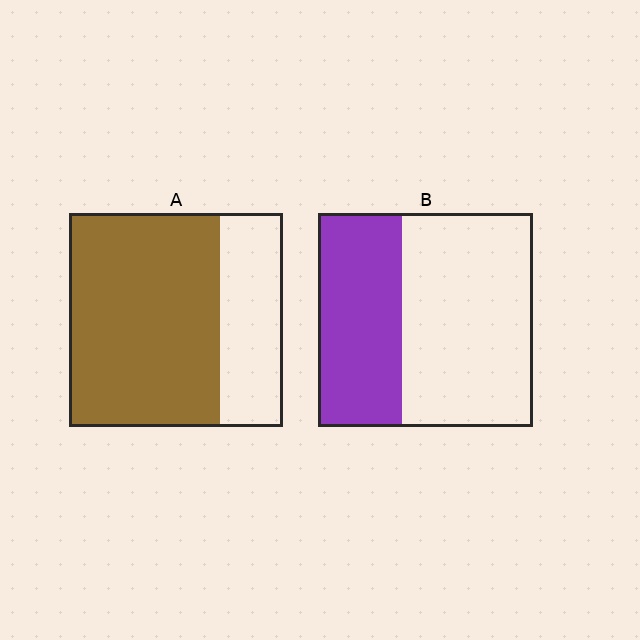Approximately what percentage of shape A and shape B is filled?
A is approximately 70% and B is approximately 40%.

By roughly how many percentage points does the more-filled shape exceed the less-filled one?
By roughly 30 percentage points (A over B).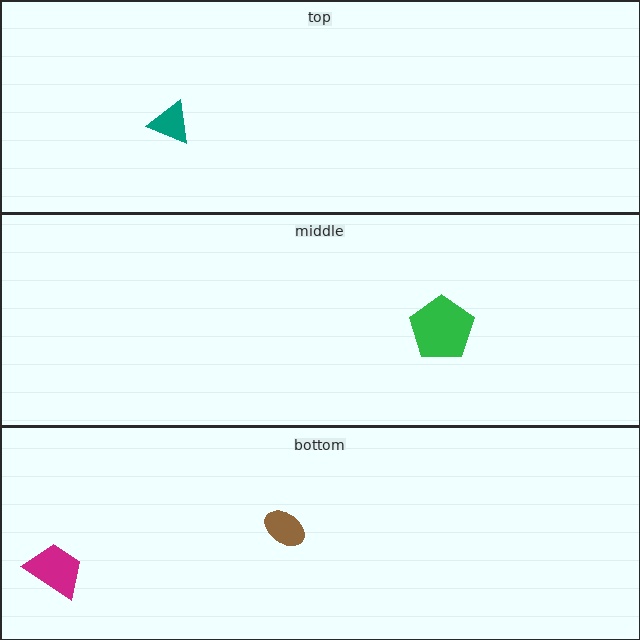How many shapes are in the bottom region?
2.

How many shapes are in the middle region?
1.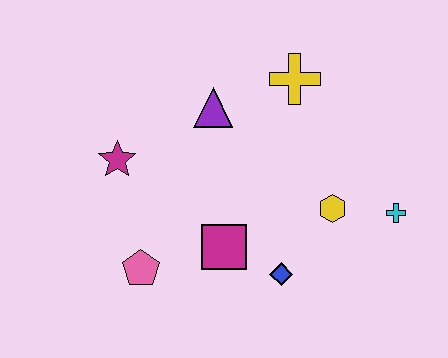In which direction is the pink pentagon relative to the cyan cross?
The pink pentagon is to the left of the cyan cross.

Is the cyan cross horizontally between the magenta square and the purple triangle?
No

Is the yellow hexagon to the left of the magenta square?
No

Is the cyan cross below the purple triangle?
Yes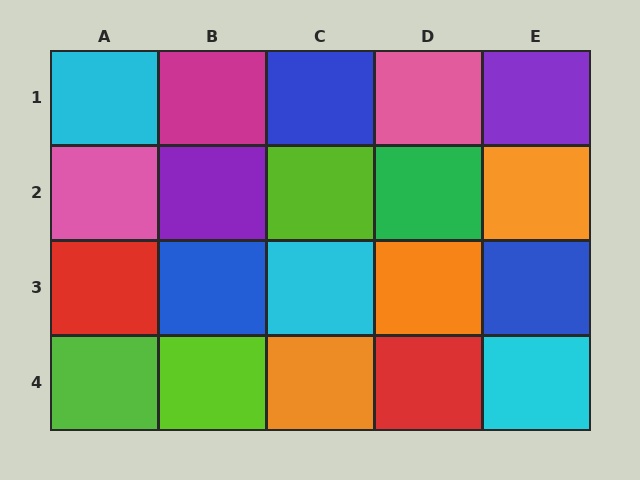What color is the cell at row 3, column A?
Red.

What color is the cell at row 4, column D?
Red.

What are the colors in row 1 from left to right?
Cyan, magenta, blue, pink, purple.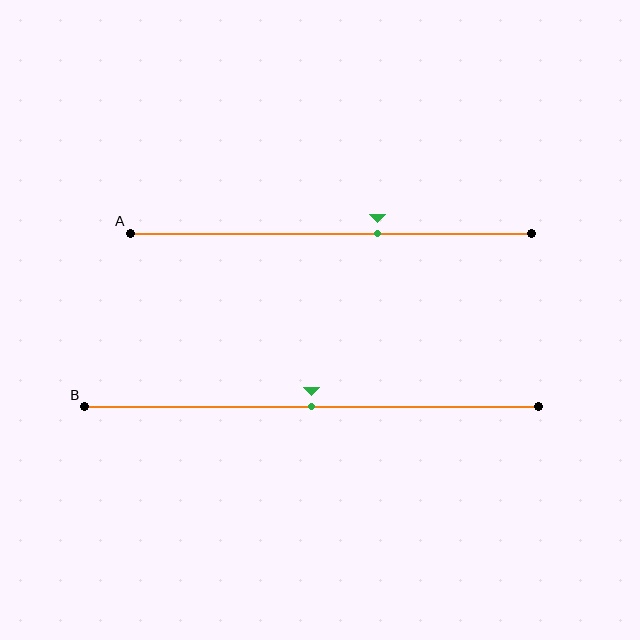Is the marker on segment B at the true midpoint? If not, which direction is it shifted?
Yes, the marker on segment B is at the true midpoint.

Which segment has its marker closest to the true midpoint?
Segment B has its marker closest to the true midpoint.